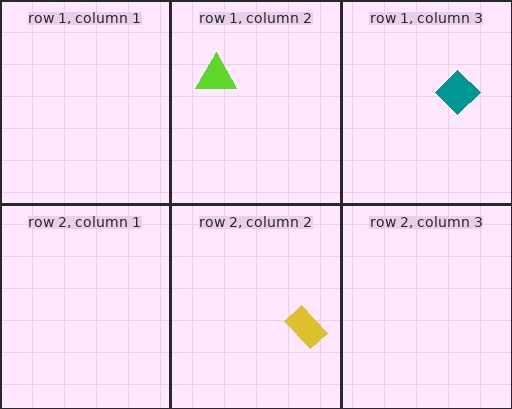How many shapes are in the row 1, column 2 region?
1.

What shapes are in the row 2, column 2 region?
The yellow rectangle.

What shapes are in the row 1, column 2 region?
The lime triangle.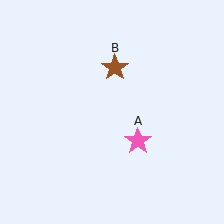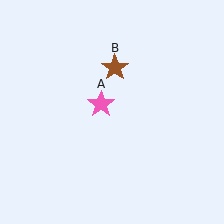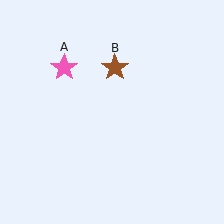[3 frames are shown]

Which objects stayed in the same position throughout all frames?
Brown star (object B) remained stationary.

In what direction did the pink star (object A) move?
The pink star (object A) moved up and to the left.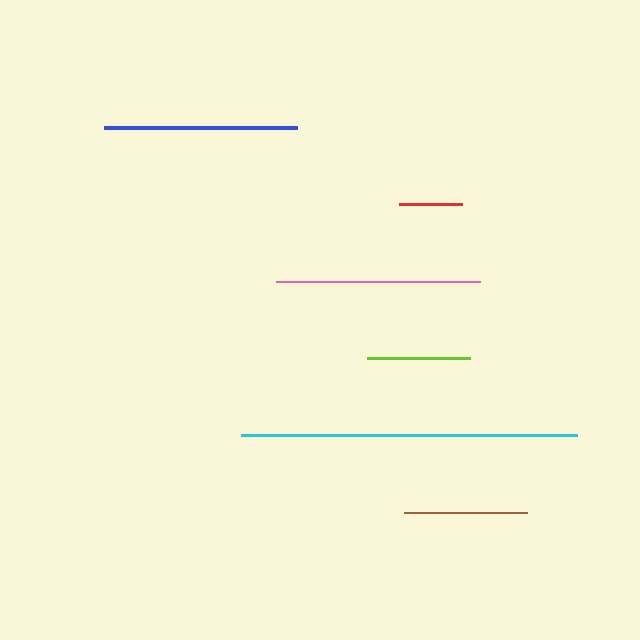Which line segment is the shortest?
The red line is the shortest at approximately 62 pixels.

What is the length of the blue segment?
The blue segment is approximately 193 pixels long.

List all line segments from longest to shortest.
From longest to shortest: cyan, pink, blue, brown, lime, red.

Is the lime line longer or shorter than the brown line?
The brown line is longer than the lime line.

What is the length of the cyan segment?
The cyan segment is approximately 335 pixels long.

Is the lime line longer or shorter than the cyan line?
The cyan line is longer than the lime line.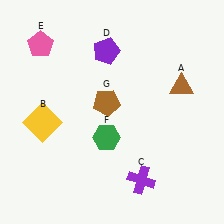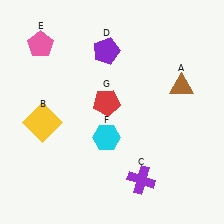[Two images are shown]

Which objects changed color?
F changed from green to cyan. G changed from brown to red.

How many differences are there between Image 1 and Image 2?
There are 2 differences between the two images.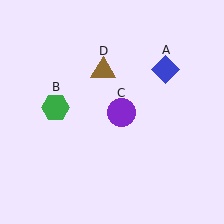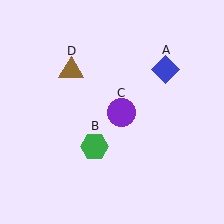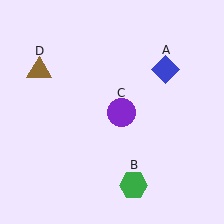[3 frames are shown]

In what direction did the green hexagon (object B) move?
The green hexagon (object B) moved down and to the right.